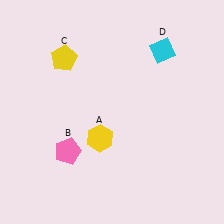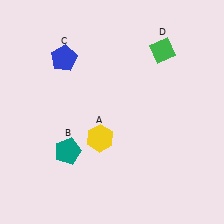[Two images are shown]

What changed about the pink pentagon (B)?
In Image 1, B is pink. In Image 2, it changed to teal.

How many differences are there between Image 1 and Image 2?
There are 3 differences between the two images.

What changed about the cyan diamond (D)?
In Image 1, D is cyan. In Image 2, it changed to green.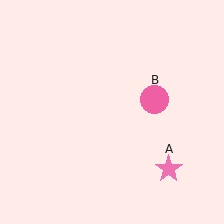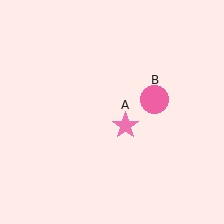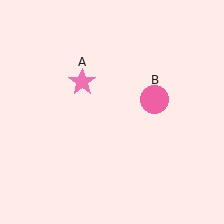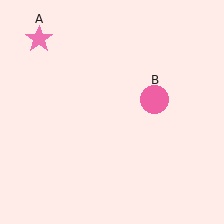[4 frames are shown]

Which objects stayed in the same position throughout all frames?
Pink circle (object B) remained stationary.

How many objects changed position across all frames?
1 object changed position: pink star (object A).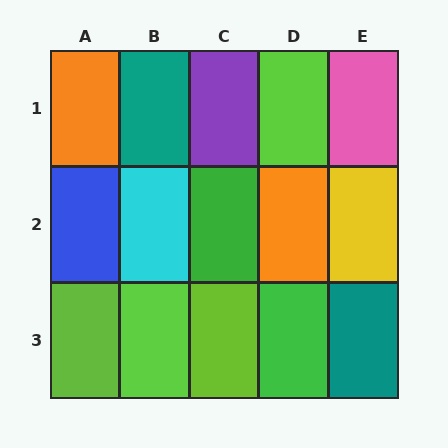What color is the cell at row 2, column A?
Blue.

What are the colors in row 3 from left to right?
Lime, lime, lime, green, teal.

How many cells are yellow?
1 cell is yellow.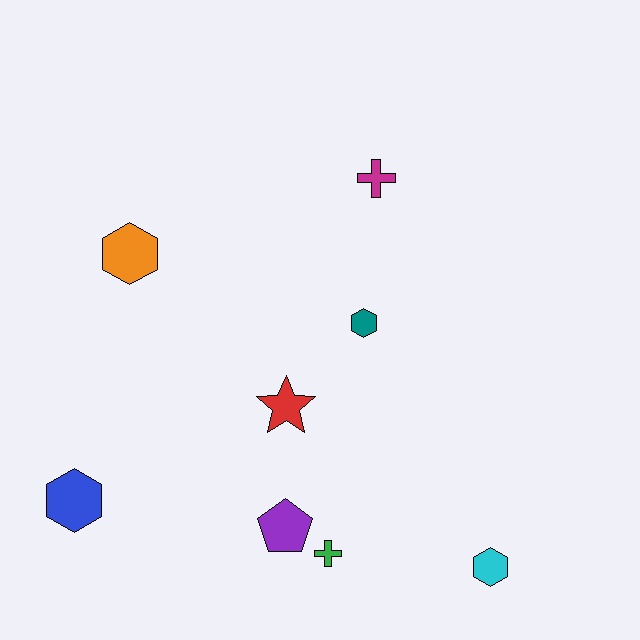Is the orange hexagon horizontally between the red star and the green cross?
No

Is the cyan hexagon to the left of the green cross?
No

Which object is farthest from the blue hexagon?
The magenta cross is farthest from the blue hexagon.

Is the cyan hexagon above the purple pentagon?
No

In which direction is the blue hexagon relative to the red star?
The blue hexagon is to the left of the red star.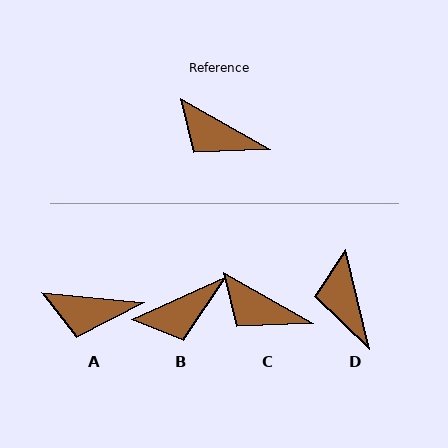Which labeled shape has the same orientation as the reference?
C.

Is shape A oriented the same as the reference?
No, it is off by about 24 degrees.